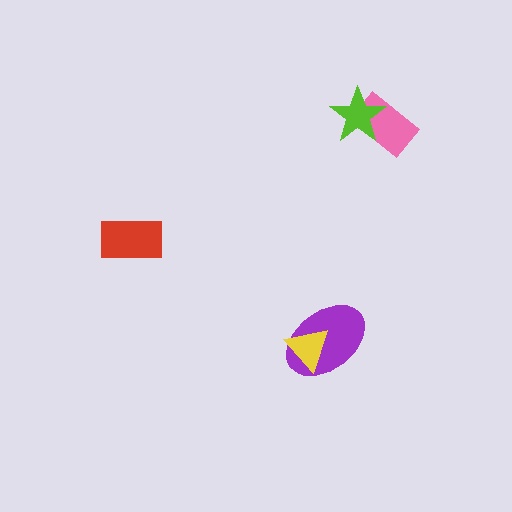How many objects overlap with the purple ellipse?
1 object overlaps with the purple ellipse.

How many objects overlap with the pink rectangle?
1 object overlaps with the pink rectangle.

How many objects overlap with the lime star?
1 object overlaps with the lime star.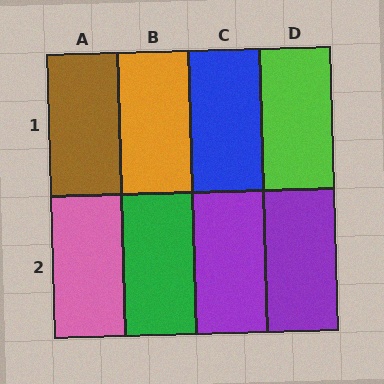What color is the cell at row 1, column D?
Lime.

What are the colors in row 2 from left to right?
Pink, green, purple, purple.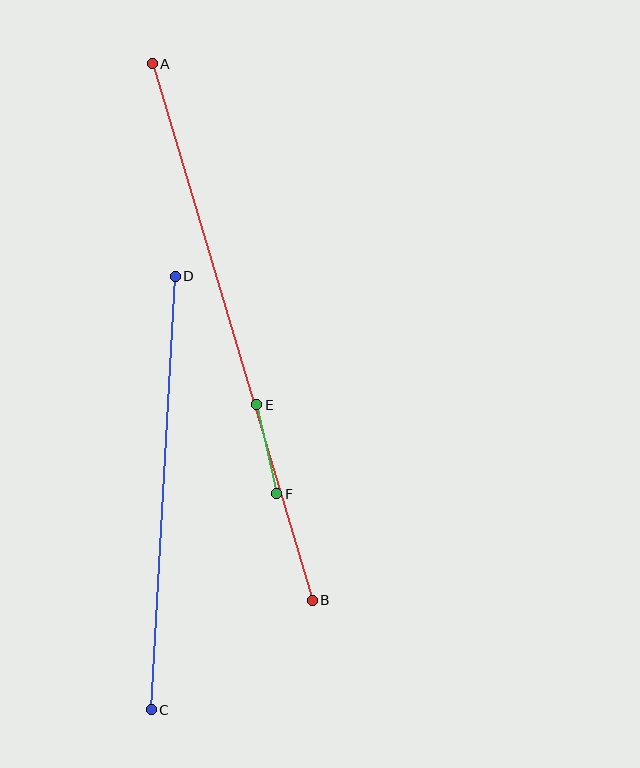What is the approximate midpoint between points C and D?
The midpoint is at approximately (163, 493) pixels.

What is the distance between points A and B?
The distance is approximately 560 pixels.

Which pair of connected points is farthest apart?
Points A and B are farthest apart.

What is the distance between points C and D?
The distance is approximately 434 pixels.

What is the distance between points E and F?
The distance is approximately 91 pixels.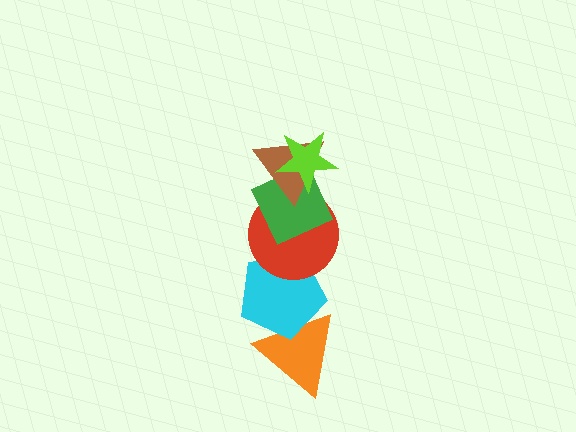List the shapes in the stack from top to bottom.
From top to bottom: the lime star, the brown triangle, the green diamond, the red circle, the cyan pentagon, the orange triangle.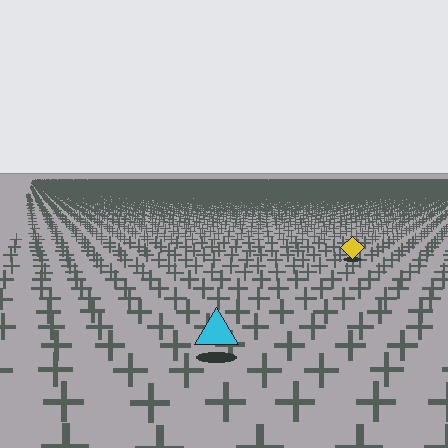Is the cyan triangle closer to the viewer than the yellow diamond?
Yes. The cyan triangle is closer — you can tell from the texture gradient: the ground texture is coarser near it.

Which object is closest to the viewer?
The cyan triangle is closest. The texture marks near it are larger and more spread out.